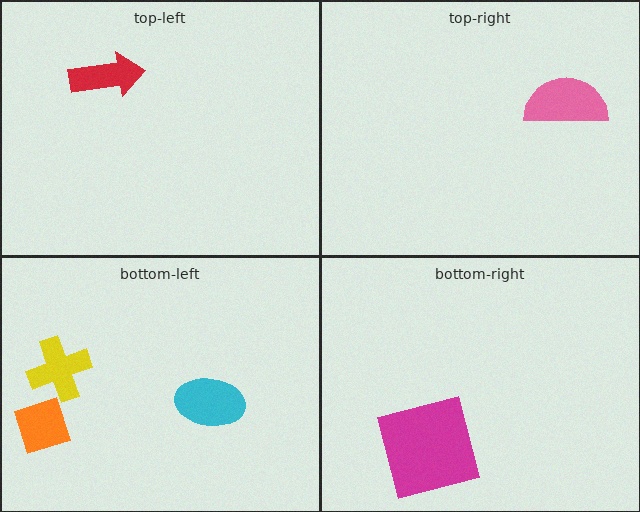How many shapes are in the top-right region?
1.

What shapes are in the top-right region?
The pink semicircle.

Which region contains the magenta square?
The bottom-right region.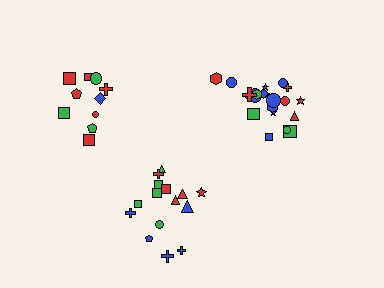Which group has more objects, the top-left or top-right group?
The top-right group.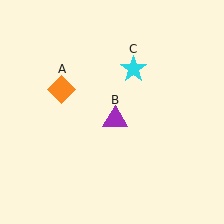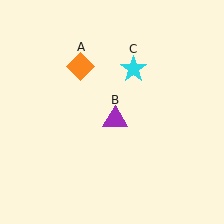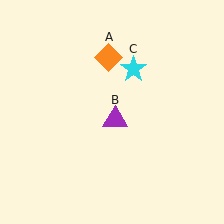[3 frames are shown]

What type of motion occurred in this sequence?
The orange diamond (object A) rotated clockwise around the center of the scene.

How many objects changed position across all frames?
1 object changed position: orange diamond (object A).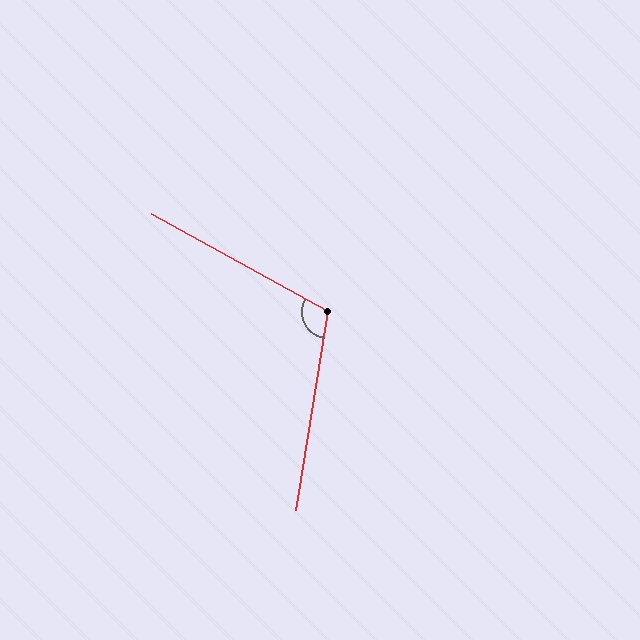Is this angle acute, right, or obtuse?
It is obtuse.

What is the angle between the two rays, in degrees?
Approximately 110 degrees.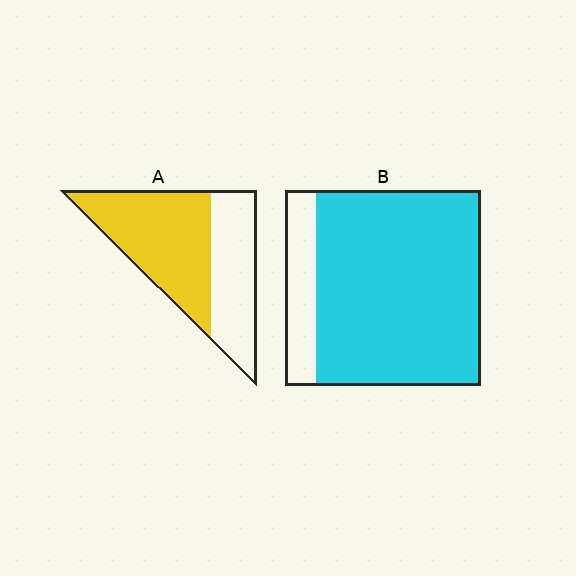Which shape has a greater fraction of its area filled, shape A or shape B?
Shape B.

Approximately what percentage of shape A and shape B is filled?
A is approximately 60% and B is approximately 85%.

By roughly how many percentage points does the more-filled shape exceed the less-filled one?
By roughly 25 percentage points (B over A).